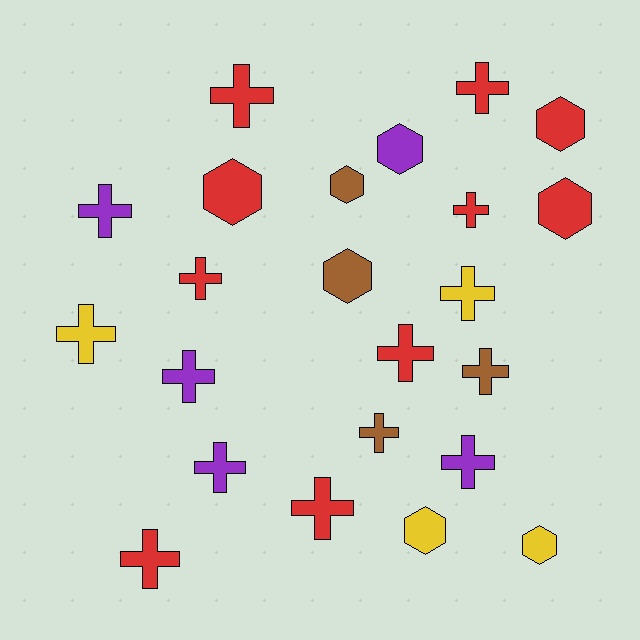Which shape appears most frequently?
Cross, with 15 objects.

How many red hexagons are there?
There are 3 red hexagons.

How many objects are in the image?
There are 23 objects.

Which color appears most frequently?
Red, with 10 objects.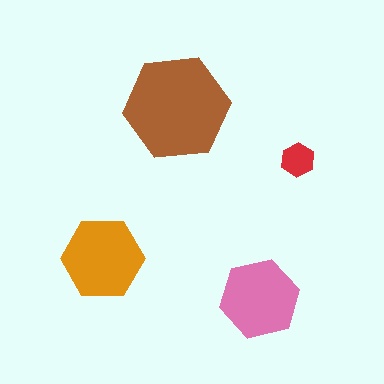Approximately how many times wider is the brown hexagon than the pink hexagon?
About 1.5 times wider.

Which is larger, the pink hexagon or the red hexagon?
The pink one.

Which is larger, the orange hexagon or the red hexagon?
The orange one.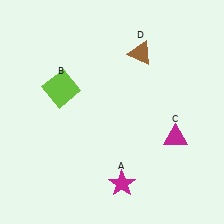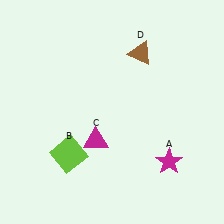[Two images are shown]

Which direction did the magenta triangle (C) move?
The magenta triangle (C) moved left.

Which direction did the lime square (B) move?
The lime square (B) moved down.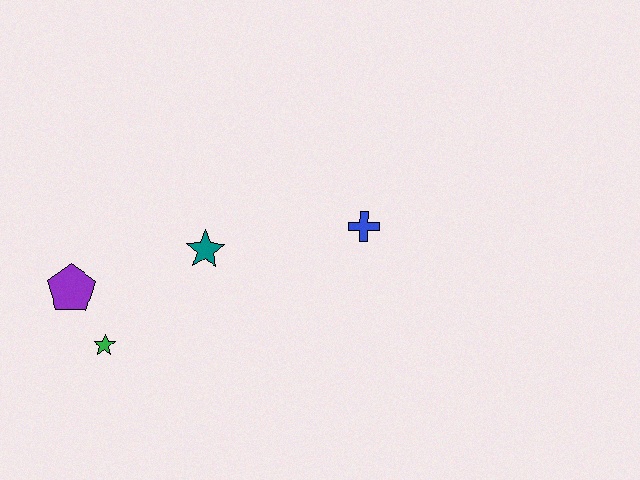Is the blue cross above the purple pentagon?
Yes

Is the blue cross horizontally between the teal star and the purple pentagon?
No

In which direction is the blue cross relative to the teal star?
The blue cross is to the right of the teal star.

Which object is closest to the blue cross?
The teal star is closest to the blue cross.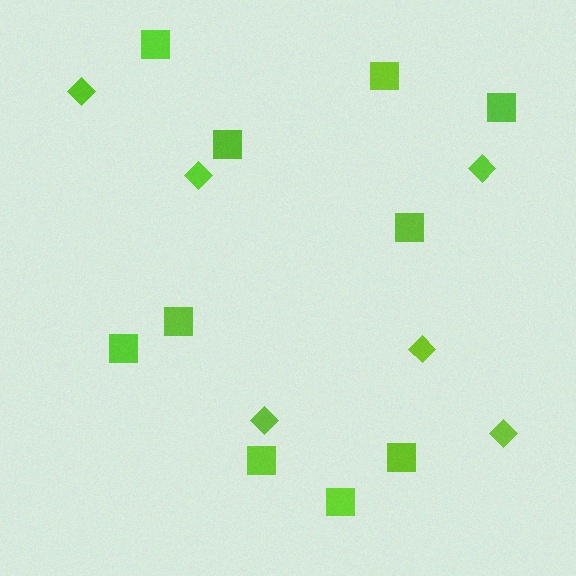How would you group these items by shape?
There are 2 groups: one group of squares (10) and one group of diamonds (6).